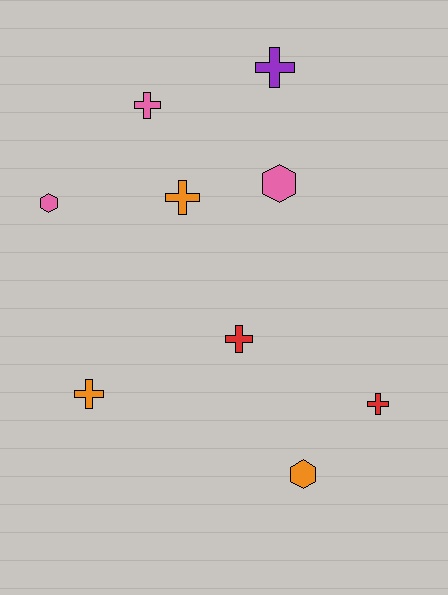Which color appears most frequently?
Orange, with 3 objects.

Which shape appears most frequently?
Cross, with 6 objects.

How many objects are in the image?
There are 9 objects.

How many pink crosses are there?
There is 1 pink cross.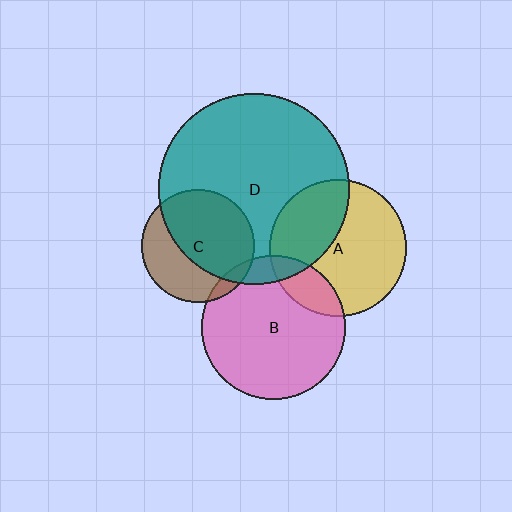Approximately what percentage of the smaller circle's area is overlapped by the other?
Approximately 60%.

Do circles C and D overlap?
Yes.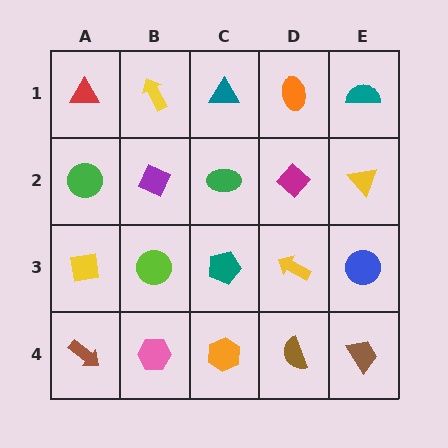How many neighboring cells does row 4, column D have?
3.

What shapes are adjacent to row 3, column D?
A magenta diamond (row 2, column D), a brown semicircle (row 4, column D), a teal pentagon (row 3, column C), a blue circle (row 3, column E).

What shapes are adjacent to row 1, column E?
A yellow triangle (row 2, column E), an orange ellipse (row 1, column D).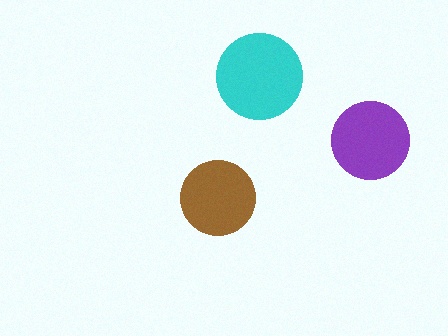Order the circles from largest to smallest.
the cyan one, the purple one, the brown one.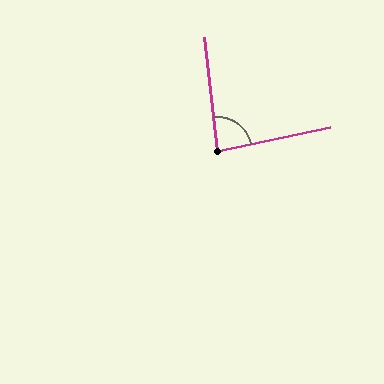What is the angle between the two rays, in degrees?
Approximately 84 degrees.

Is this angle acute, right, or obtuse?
It is acute.